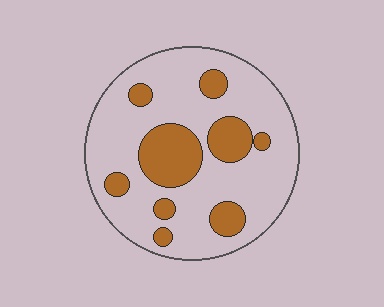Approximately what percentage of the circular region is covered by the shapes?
Approximately 25%.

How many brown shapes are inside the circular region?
9.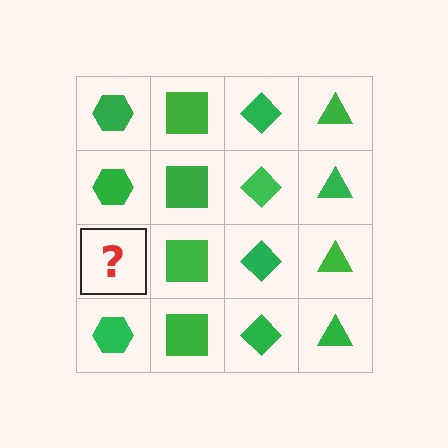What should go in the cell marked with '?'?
The missing cell should contain a green hexagon.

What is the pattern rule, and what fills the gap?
The rule is that each column has a consistent shape. The gap should be filled with a green hexagon.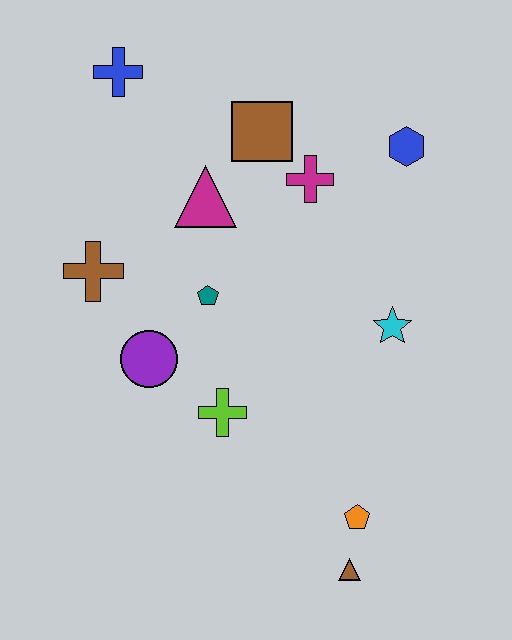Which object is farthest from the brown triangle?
The blue cross is farthest from the brown triangle.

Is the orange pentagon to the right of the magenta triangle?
Yes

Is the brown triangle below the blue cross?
Yes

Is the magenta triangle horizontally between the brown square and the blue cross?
Yes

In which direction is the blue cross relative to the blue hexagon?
The blue cross is to the left of the blue hexagon.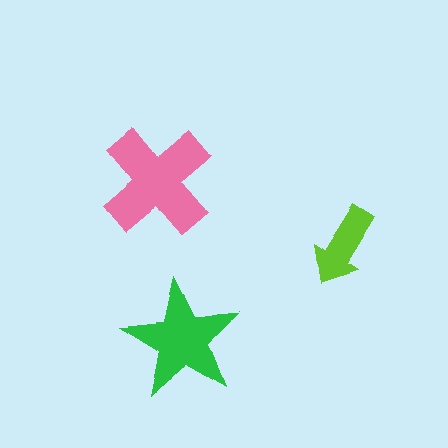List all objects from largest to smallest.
The pink cross, the green star, the lime arrow.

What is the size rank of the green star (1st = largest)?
2nd.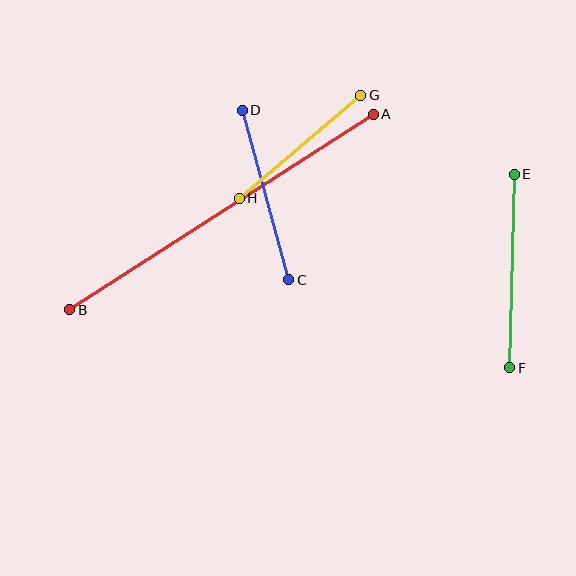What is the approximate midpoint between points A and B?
The midpoint is at approximately (222, 212) pixels.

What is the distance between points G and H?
The distance is approximately 160 pixels.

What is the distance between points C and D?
The distance is approximately 176 pixels.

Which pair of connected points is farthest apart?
Points A and B are farthest apart.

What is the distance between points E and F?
The distance is approximately 194 pixels.